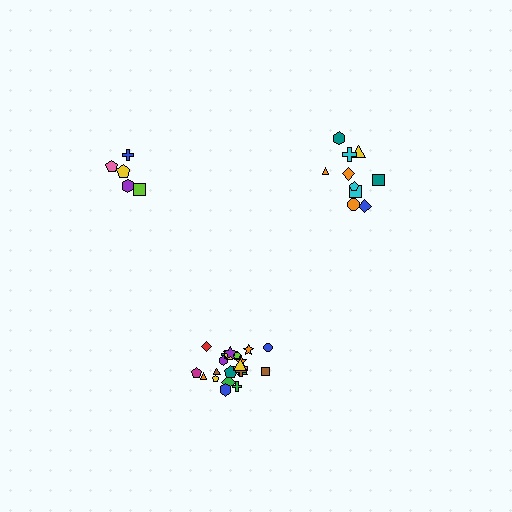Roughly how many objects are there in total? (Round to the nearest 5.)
Roughly 40 objects in total.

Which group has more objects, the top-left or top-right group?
The top-right group.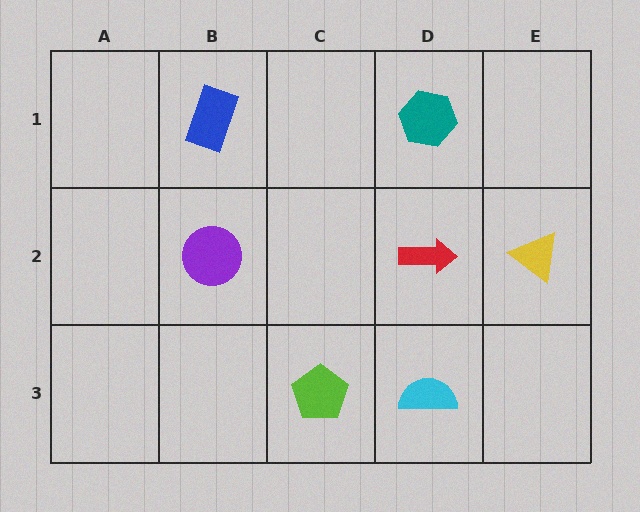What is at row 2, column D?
A red arrow.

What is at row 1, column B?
A blue rectangle.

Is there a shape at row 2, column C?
No, that cell is empty.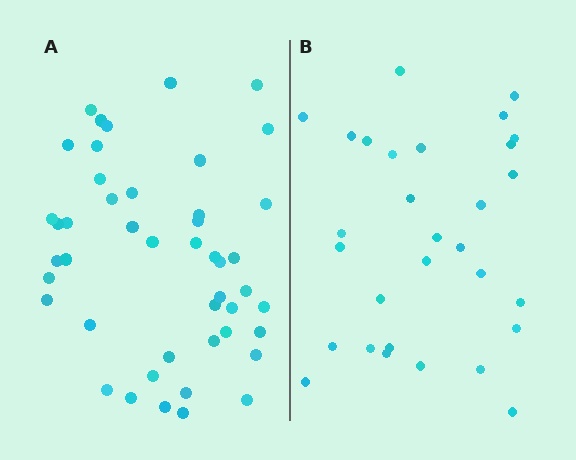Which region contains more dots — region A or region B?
Region A (the left region) has more dots.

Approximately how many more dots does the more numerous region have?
Region A has approximately 15 more dots than region B.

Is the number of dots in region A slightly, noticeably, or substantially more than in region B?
Region A has substantially more. The ratio is roughly 1.5 to 1.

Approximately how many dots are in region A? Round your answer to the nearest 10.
About 50 dots. (The exact count is 46, which rounds to 50.)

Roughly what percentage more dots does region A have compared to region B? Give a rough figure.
About 55% more.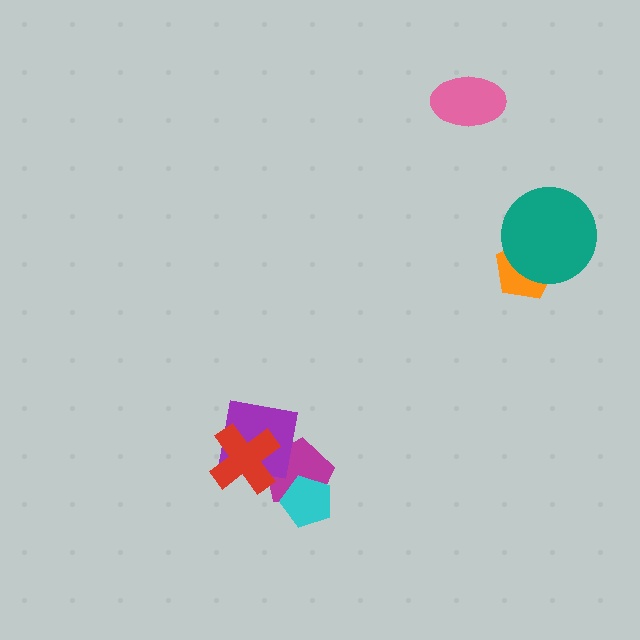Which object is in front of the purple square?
The red cross is in front of the purple square.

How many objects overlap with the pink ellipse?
0 objects overlap with the pink ellipse.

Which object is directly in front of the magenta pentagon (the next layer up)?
The cyan pentagon is directly in front of the magenta pentagon.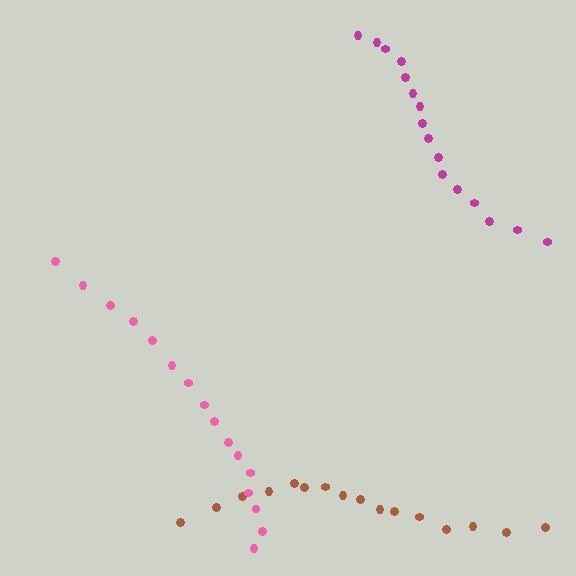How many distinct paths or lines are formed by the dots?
There are 3 distinct paths.